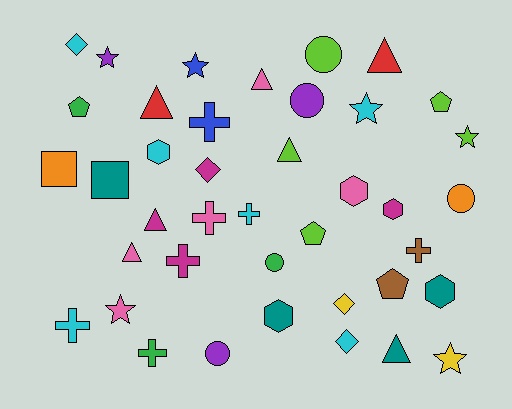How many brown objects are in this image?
There are 2 brown objects.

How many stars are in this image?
There are 6 stars.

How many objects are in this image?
There are 40 objects.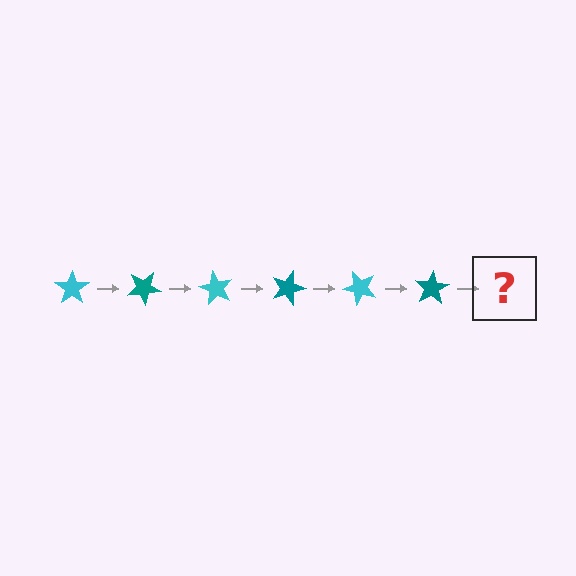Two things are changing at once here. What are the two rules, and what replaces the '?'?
The two rules are that it rotates 30 degrees each step and the color cycles through cyan and teal. The '?' should be a cyan star, rotated 180 degrees from the start.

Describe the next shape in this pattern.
It should be a cyan star, rotated 180 degrees from the start.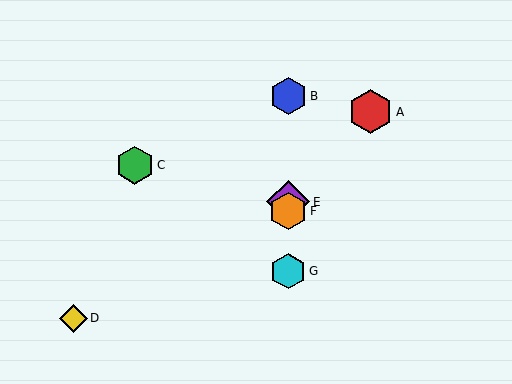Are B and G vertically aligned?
Yes, both are at x≈288.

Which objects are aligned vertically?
Objects B, E, F, G are aligned vertically.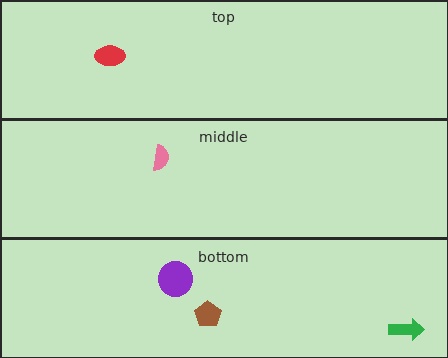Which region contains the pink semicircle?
The middle region.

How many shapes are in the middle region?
1.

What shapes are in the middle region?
The pink semicircle.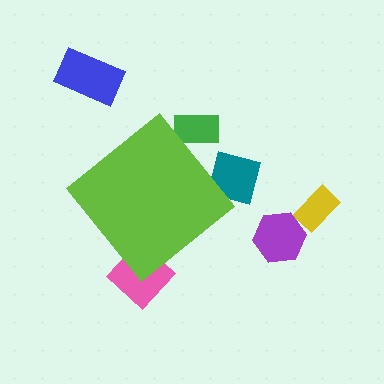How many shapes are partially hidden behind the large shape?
3 shapes are partially hidden.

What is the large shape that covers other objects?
A lime diamond.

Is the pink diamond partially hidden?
Yes, the pink diamond is partially hidden behind the lime diamond.